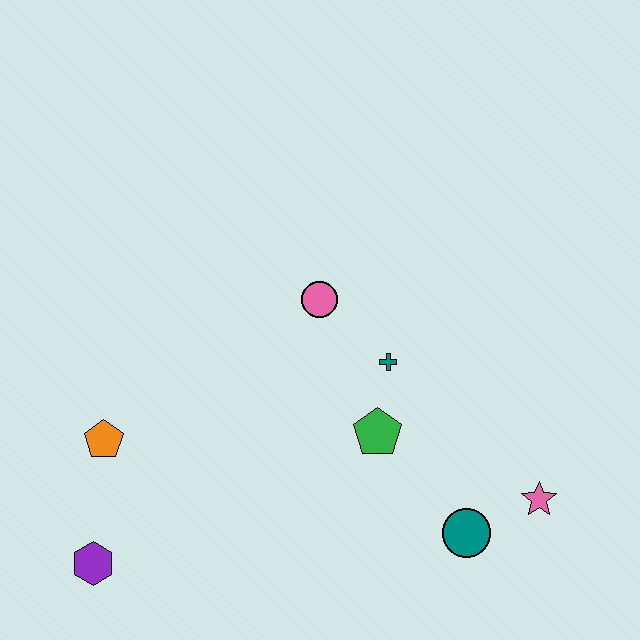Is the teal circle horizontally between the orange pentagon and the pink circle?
No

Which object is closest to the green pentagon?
The teal cross is closest to the green pentagon.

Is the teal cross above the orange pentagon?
Yes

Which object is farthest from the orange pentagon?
The pink star is farthest from the orange pentagon.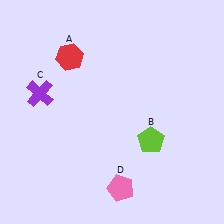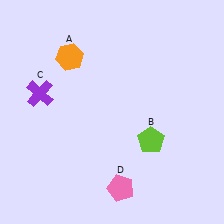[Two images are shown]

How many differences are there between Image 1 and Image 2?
There is 1 difference between the two images.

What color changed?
The hexagon (A) changed from red in Image 1 to orange in Image 2.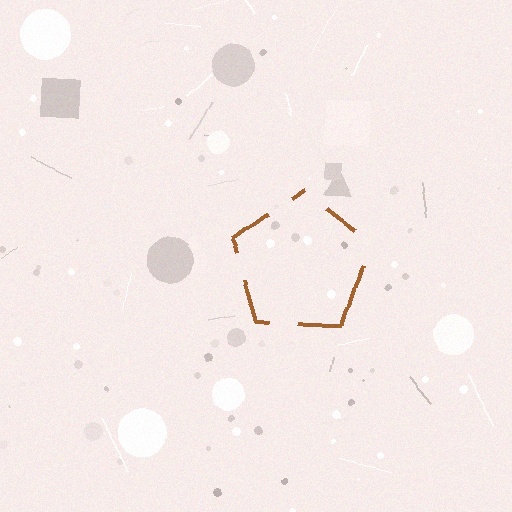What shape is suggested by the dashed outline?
The dashed outline suggests a pentagon.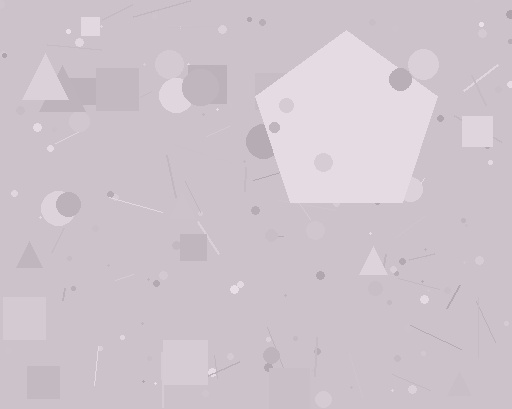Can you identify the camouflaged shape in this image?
The camouflaged shape is a pentagon.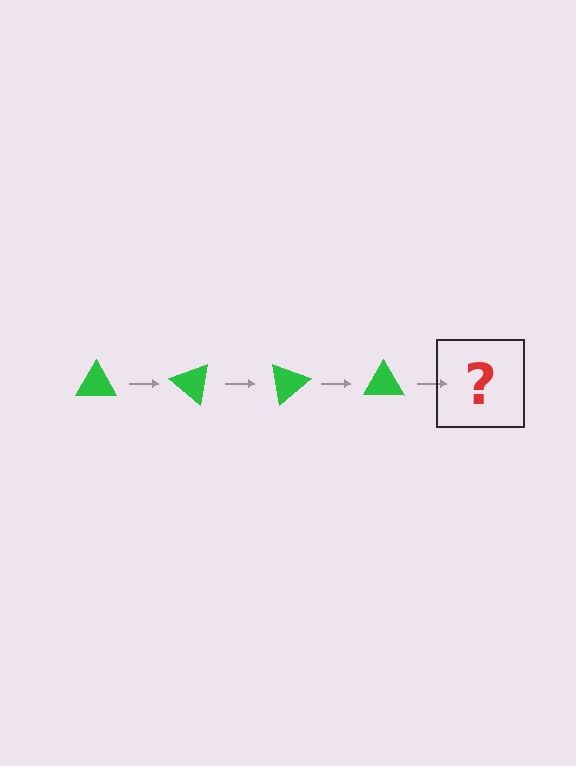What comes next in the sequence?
The next element should be a green triangle rotated 160 degrees.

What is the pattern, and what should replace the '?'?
The pattern is that the triangle rotates 40 degrees each step. The '?' should be a green triangle rotated 160 degrees.